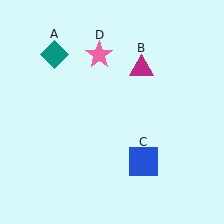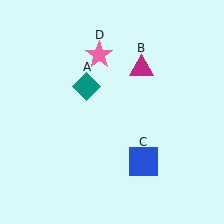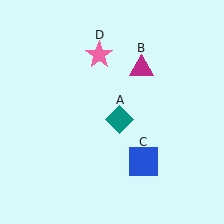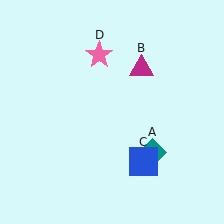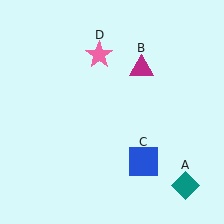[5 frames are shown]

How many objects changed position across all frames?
1 object changed position: teal diamond (object A).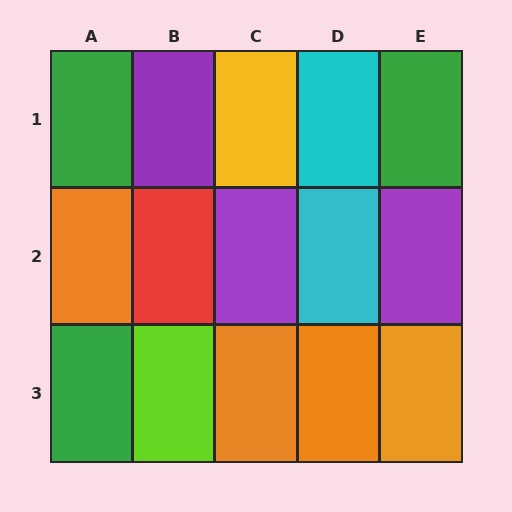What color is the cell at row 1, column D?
Cyan.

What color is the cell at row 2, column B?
Red.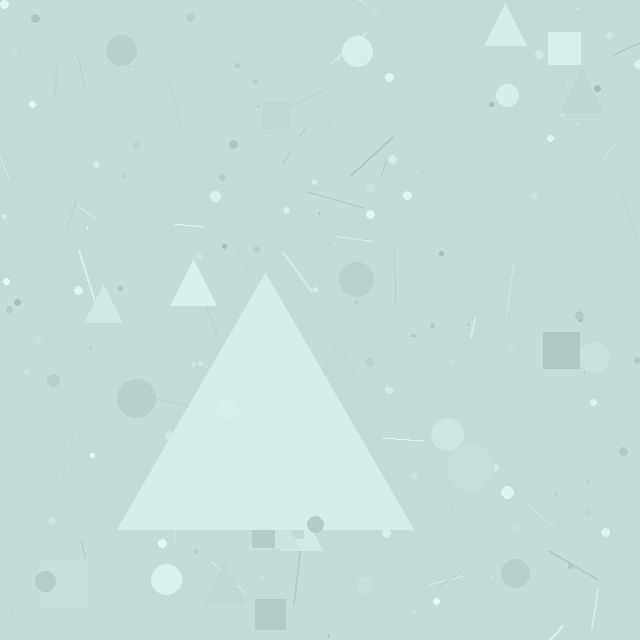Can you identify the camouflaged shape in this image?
The camouflaged shape is a triangle.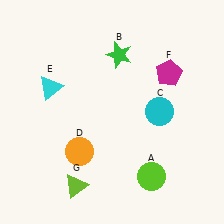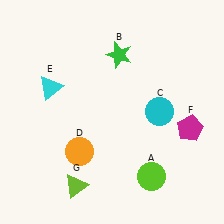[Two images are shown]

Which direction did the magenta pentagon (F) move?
The magenta pentagon (F) moved down.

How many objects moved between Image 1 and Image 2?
1 object moved between the two images.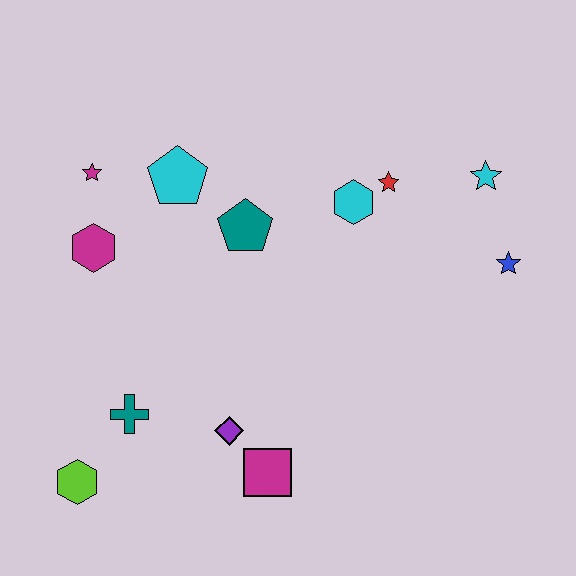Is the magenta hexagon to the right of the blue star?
No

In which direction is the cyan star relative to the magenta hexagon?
The cyan star is to the right of the magenta hexagon.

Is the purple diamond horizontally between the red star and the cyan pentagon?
Yes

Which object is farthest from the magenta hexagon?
The blue star is farthest from the magenta hexagon.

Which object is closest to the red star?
The cyan hexagon is closest to the red star.